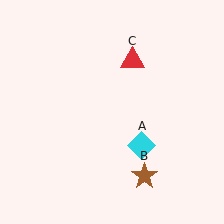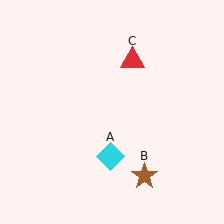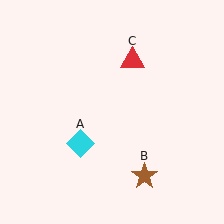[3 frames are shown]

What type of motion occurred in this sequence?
The cyan diamond (object A) rotated clockwise around the center of the scene.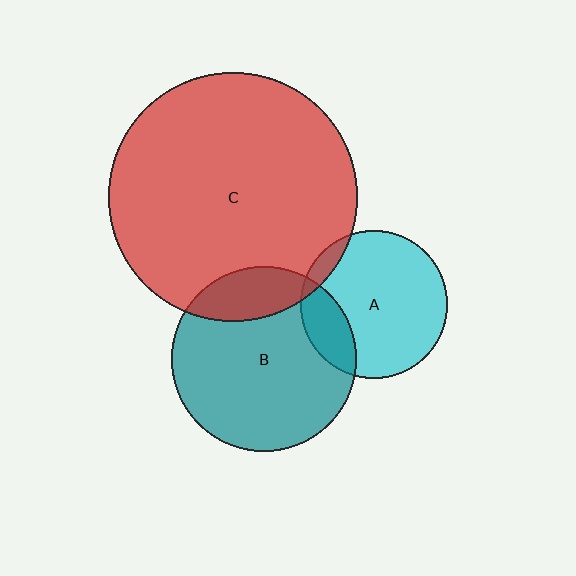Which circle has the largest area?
Circle C (red).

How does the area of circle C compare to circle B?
Approximately 1.8 times.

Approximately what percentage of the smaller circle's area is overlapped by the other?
Approximately 20%.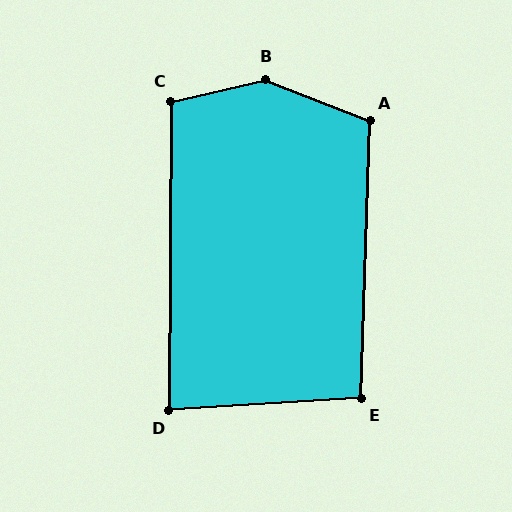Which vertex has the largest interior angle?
B, at approximately 145 degrees.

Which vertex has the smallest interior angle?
D, at approximately 86 degrees.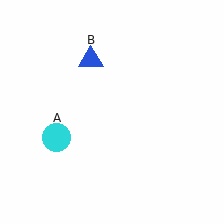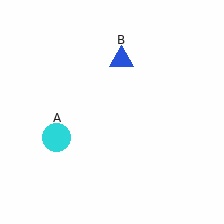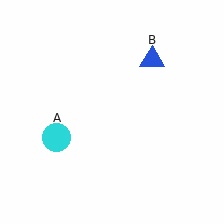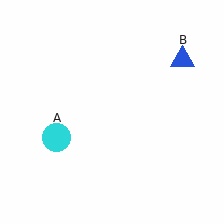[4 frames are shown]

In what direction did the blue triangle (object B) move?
The blue triangle (object B) moved right.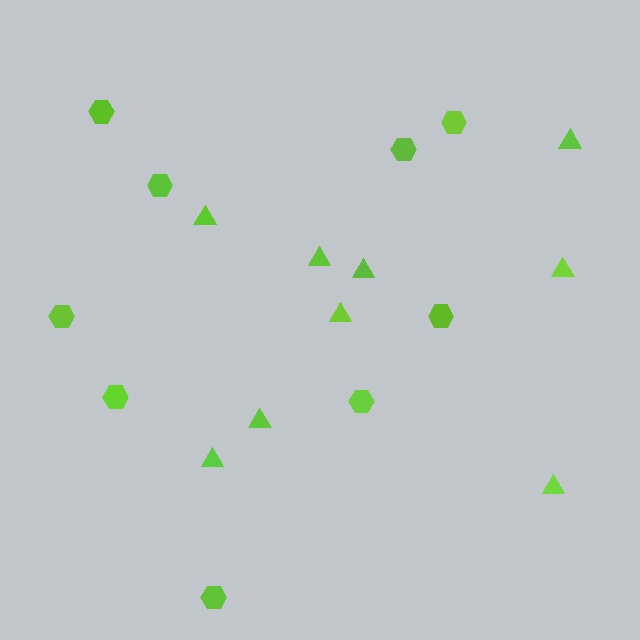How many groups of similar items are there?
There are 2 groups: one group of hexagons (9) and one group of triangles (9).